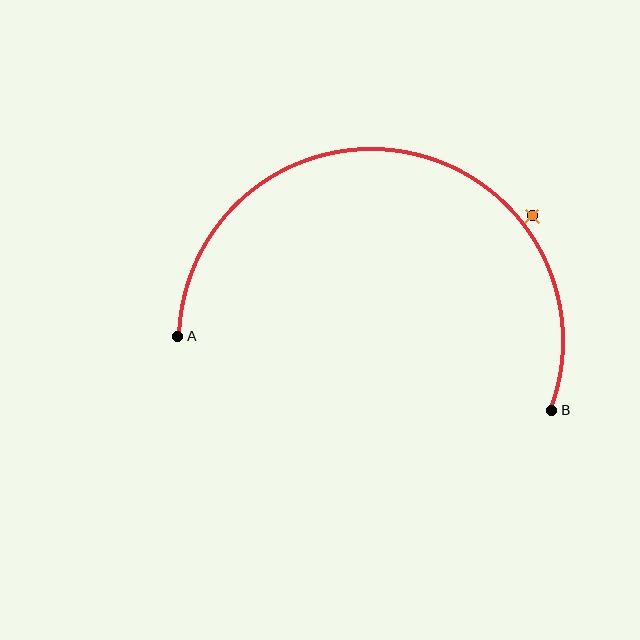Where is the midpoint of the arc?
The arc midpoint is the point on the curve farthest from the straight line joining A and B. It sits above that line.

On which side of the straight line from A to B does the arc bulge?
The arc bulges above the straight line connecting A and B.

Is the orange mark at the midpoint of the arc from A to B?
No — the orange mark does not lie on the arc at all. It sits slightly outside the curve.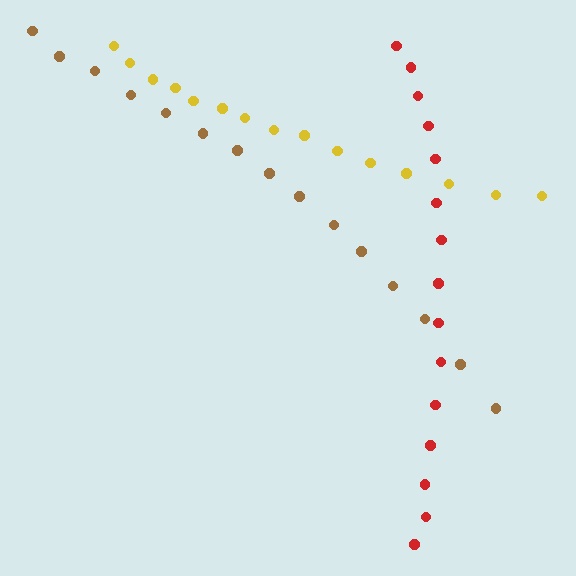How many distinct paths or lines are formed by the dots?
There are 3 distinct paths.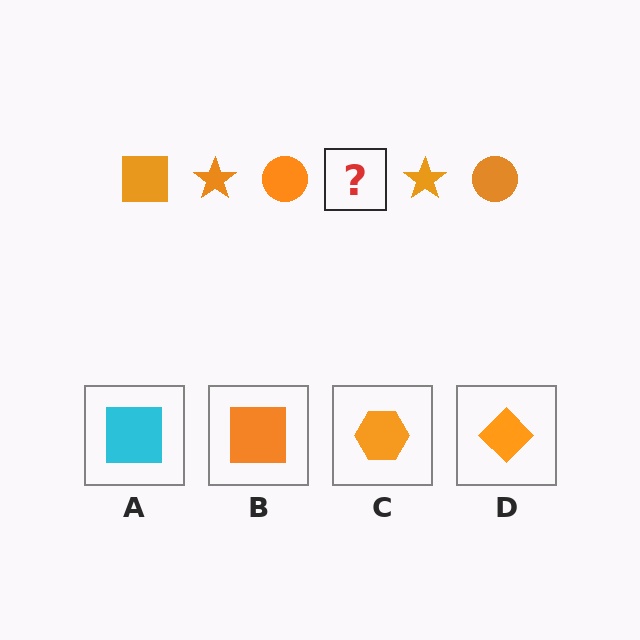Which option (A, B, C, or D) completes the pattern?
B.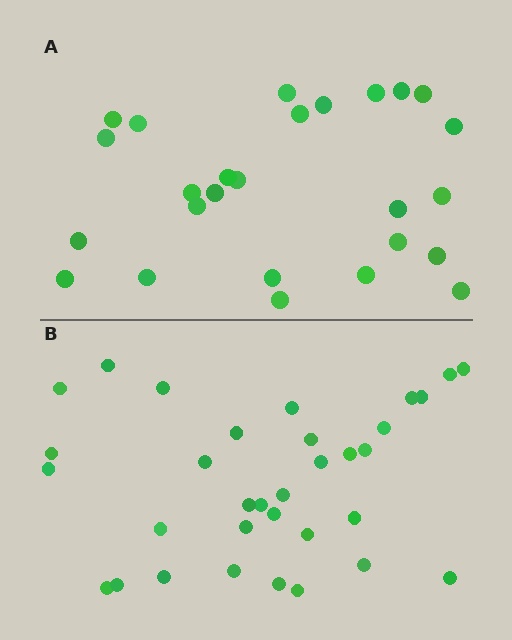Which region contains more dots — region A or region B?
Region B (the bottom region) has more dots.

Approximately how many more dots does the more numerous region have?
Region B has roughly 8 or so more dots than region A.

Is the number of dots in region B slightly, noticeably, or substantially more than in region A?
Region B has noticeably more, but not dramatically so. The ratio is roughly 1.3 to 1.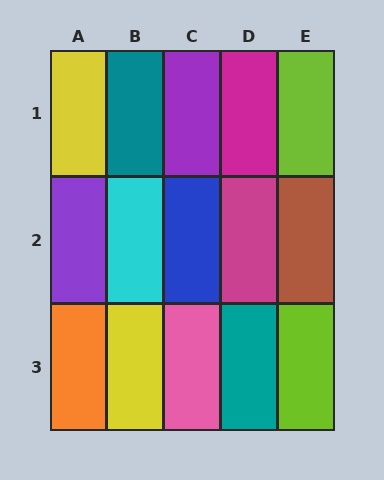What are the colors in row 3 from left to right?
Orange, yellow, pink, teal, lime.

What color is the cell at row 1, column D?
Magenta.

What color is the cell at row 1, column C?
Purple.